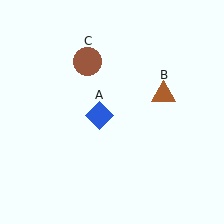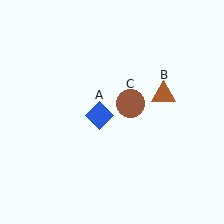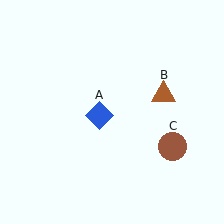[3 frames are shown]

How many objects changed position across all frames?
1 object changed position: brown circle (object C).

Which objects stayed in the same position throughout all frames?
Blue diamond (object A) and brown triangle (object B) remained stationary.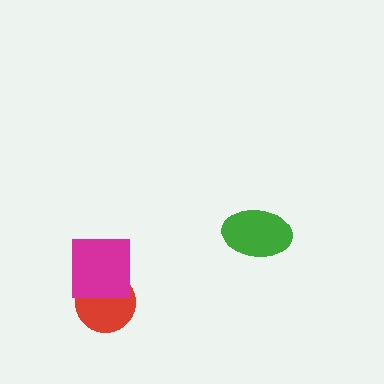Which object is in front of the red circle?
The magenta square is in front of the red circle.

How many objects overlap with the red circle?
1 object overlaps with the red circle.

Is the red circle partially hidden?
Yes, it is partially covered by another shape.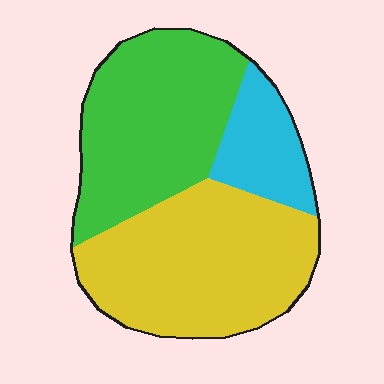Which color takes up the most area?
Yellow, at roughly 45%.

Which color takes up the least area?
Cyan, at roughly 15%.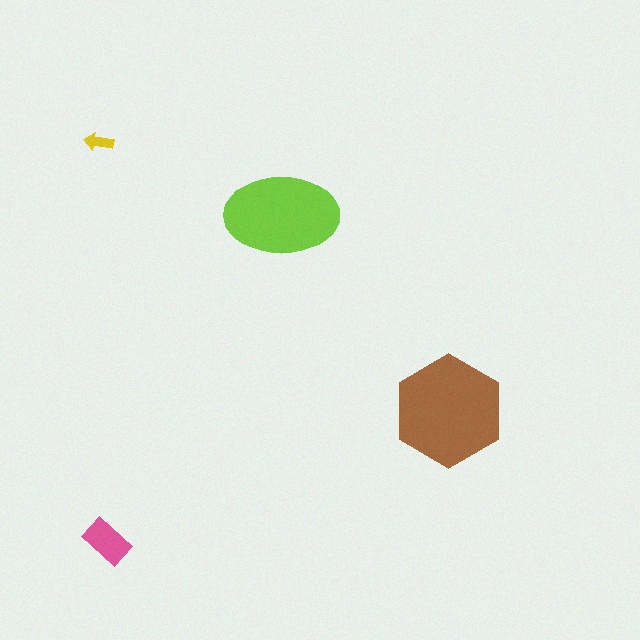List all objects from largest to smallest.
The brown hexagon, the lime ellipse, the pink rectangle, the yellow arrow.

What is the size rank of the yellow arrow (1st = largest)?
4th.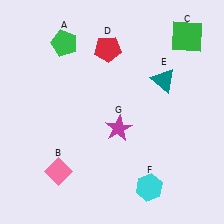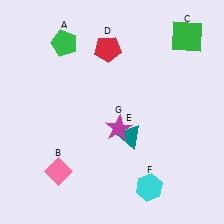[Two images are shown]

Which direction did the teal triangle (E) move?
The teal triangle (E) moved down.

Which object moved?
The teal triangle (E) moved down.